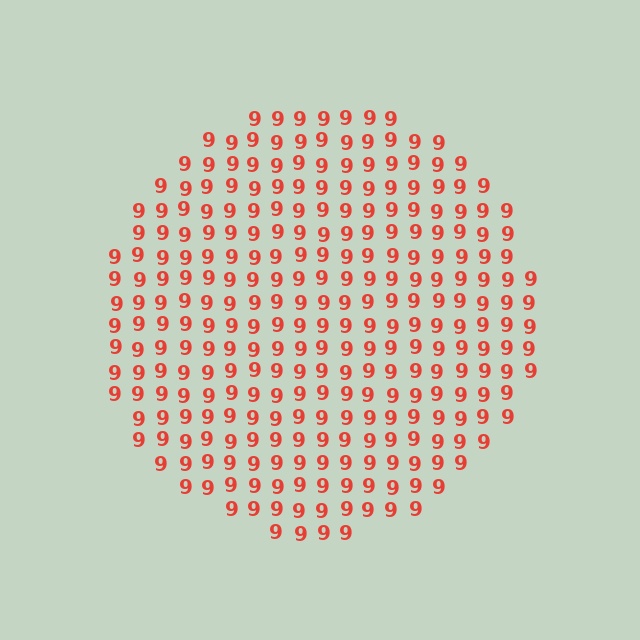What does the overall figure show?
The overall figure shows a circle.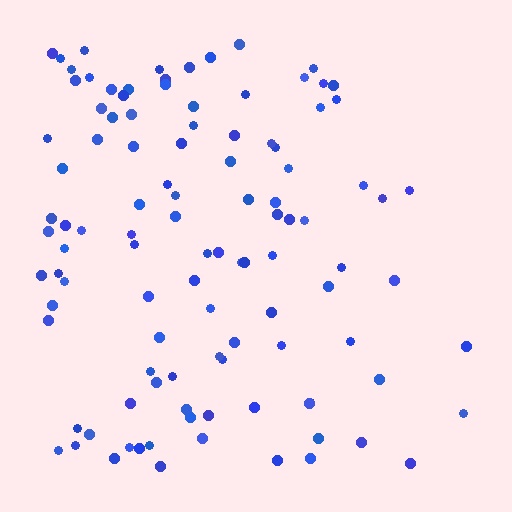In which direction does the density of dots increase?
From right to left, with the left side densest.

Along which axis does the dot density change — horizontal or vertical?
Horizontal.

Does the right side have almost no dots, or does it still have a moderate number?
Still a moderate number, just noticeably fewer than the left.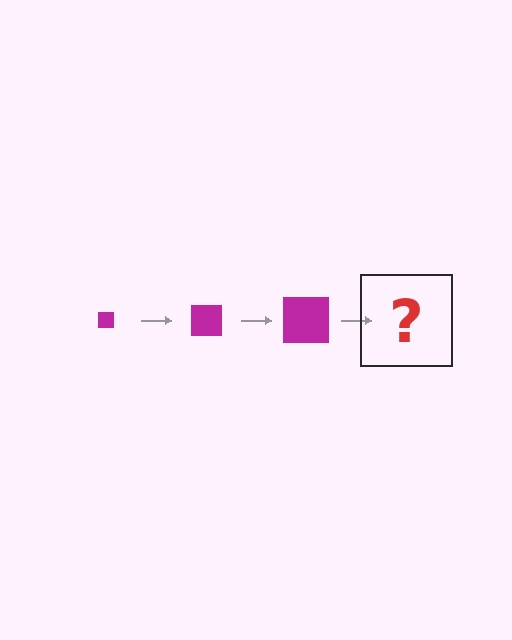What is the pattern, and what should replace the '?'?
The pattern is that the square gets progressively larger each step. The '?' should be a magenta square, larger than the previous one.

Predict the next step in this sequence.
The next step is a magenta square, larger than the previous one.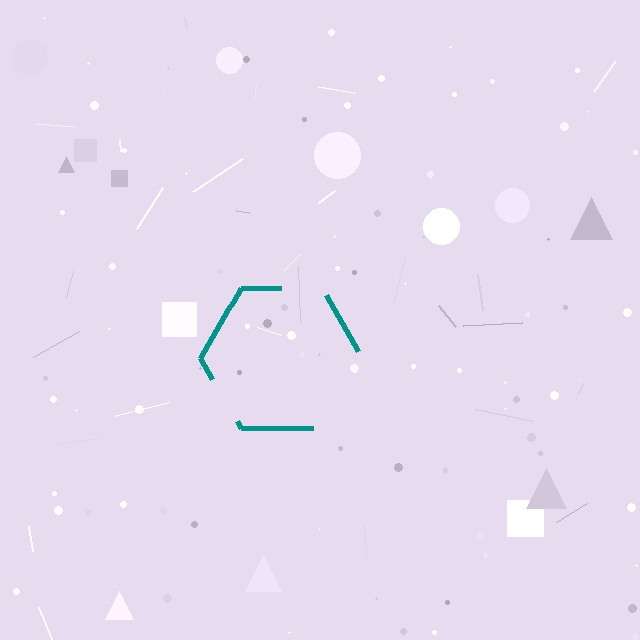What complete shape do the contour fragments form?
The contour fragments form a hexagon.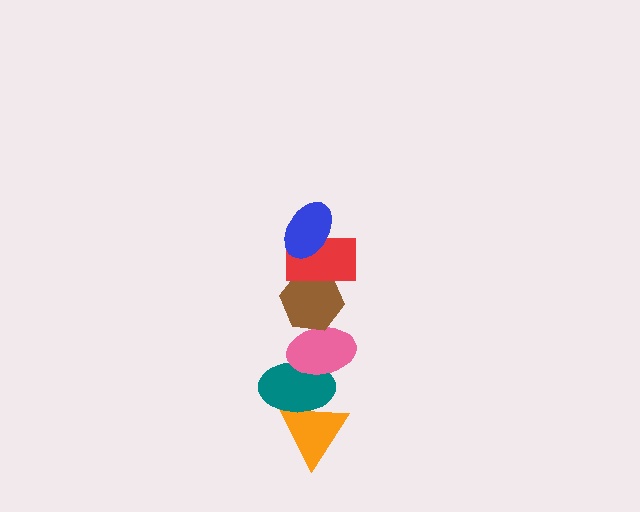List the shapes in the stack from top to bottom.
From top to bottom: the blue ellipse, the red rectangle, the brown hexagon, the pink ellipse, the teal ellipse, the orange triangle.